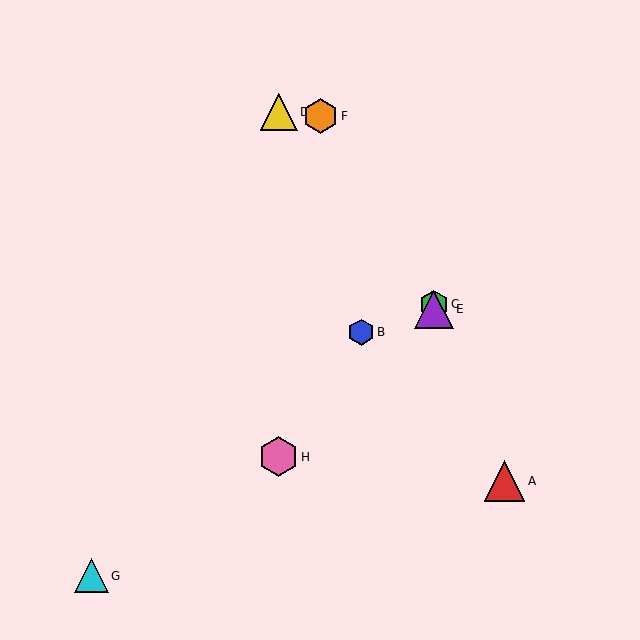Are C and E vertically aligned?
Yes, both are at x≈434.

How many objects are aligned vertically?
2 objects (C, E) are aligned vertically.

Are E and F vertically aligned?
No, E is at x≈434 and F is at x≈321.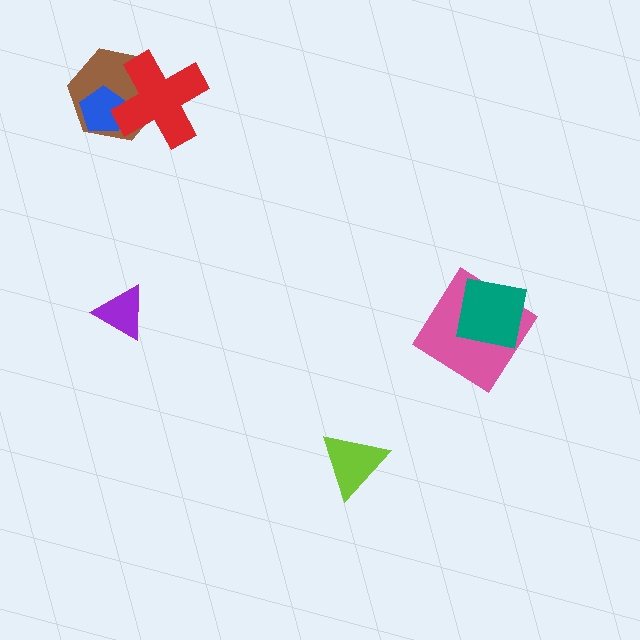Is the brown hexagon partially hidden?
Yes, it is partially covered by another shape.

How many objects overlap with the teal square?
1 object overlaps with the teal square.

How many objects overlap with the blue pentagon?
2 objects overlap with the blue pentagon.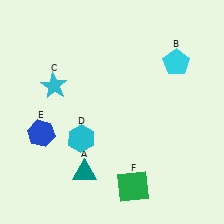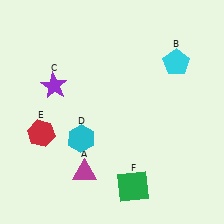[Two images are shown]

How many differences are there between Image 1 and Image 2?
There are 3 differences between the two images.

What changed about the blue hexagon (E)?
In Image 1, E is blue. In Image 2, it changed to red.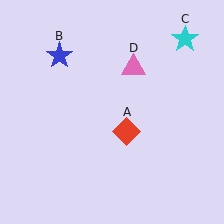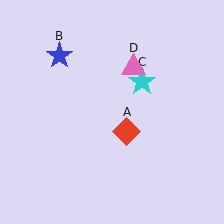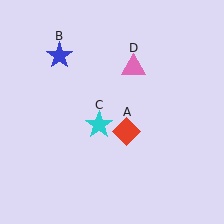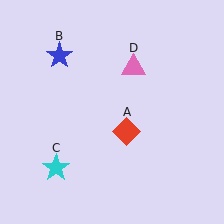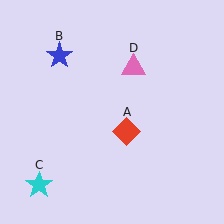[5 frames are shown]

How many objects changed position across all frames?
1 object changed position: cyan star (object C).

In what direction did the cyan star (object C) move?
The cyan star (object C) moved down and to the left.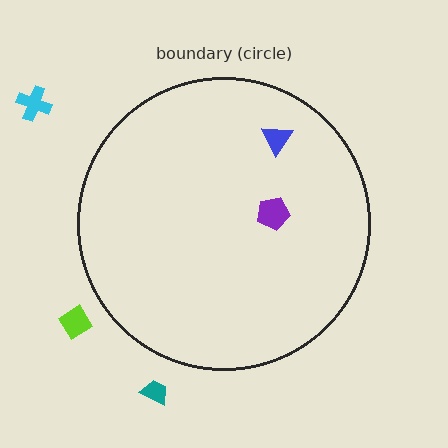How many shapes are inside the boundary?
2 inside, 3 outside.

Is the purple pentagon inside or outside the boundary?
Inside.